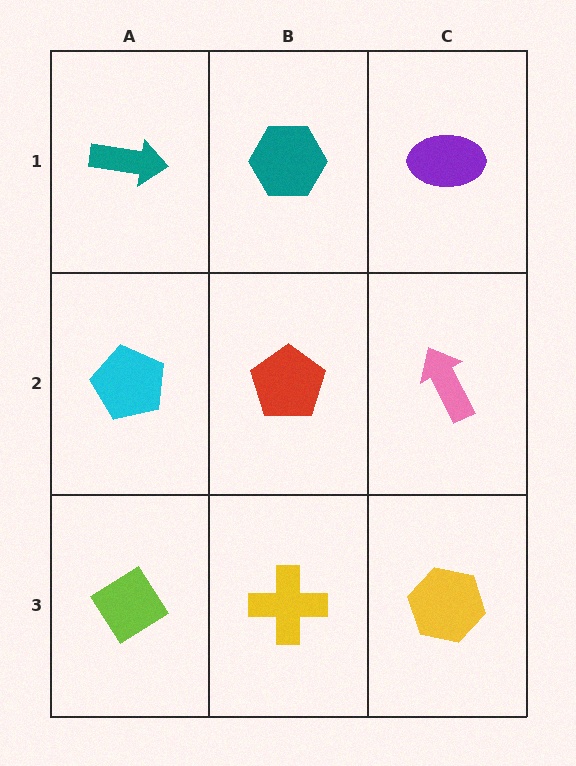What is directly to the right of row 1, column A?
A teal hexagon.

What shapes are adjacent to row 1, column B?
A red pentagon (row 2, column B), a teal arrow (row 1, column A), a purple ellipse (row 1, column C).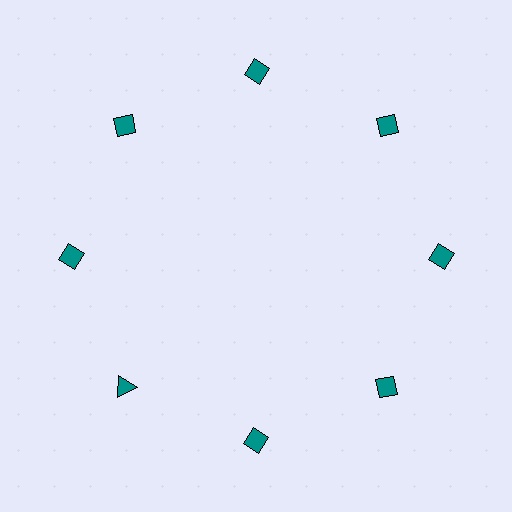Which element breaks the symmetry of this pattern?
The teal triangle at roughly the 8 o'clock position breaks the symmetry. All other shapes are teal diamonds.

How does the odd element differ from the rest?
It has a different shape: triangle instead of diamond.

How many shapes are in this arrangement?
There are 8 shapes arranged in a ring pattern.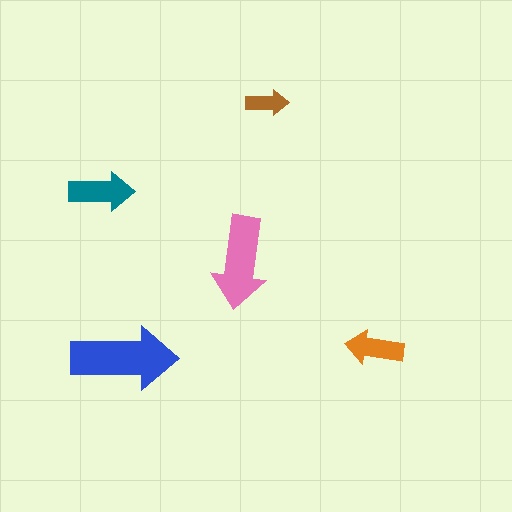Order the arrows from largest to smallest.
the blue one, the pink one, the teal one, the orange one, the brown one.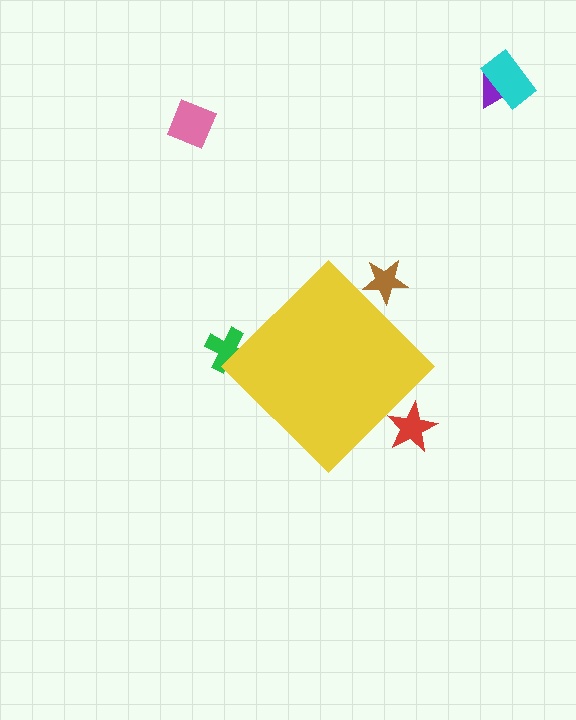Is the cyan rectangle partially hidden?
No, the cyan rectangle is fully visible.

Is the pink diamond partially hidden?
No, the pink diamond is fully visible.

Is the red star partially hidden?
Yes, the red star is partially hidden behind the yellow diamond.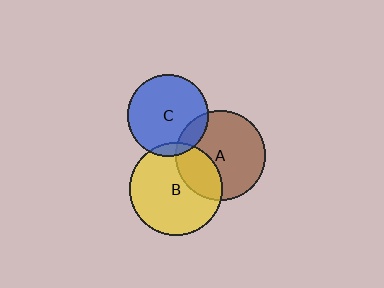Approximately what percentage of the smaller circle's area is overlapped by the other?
Approximately 10%.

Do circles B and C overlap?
Yes.